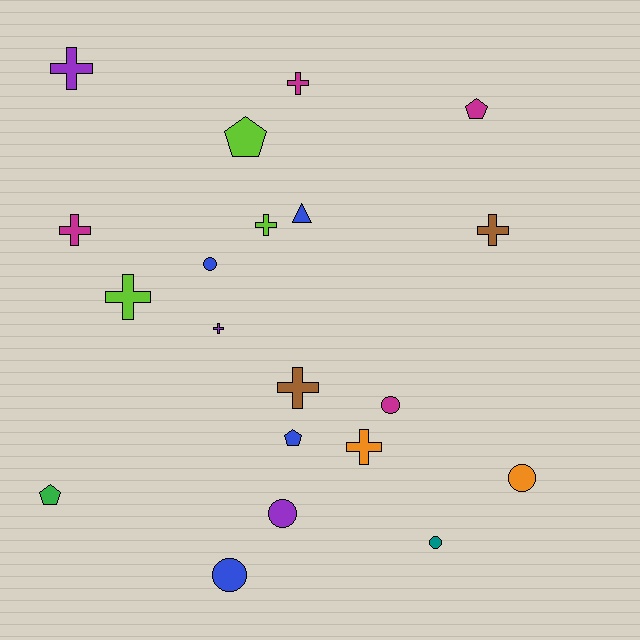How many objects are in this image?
There are 20 objects.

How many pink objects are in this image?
There are no pink objects.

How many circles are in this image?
There are 6 circles.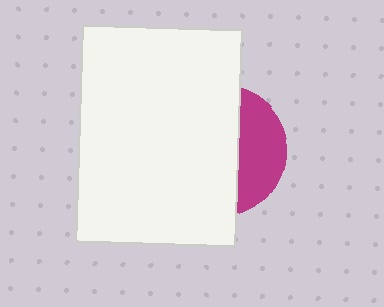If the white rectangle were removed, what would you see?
You would see the complete magenta circle.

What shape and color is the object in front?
The object in front is a white rectangle.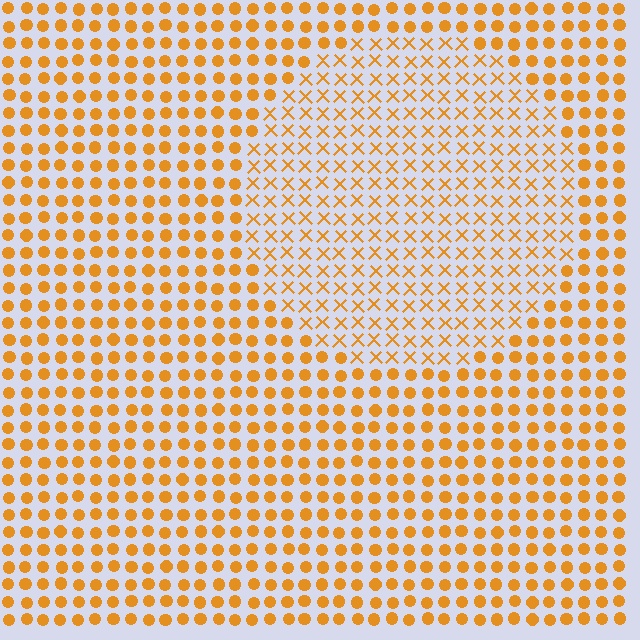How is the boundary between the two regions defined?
The boundary is defined by a change in element shape: X marks inside vs. circles outside. All elements share the same color and spacing.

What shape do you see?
I see a circle.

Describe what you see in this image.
The image is filled with small orange elements arranged in a uniform grid. A circle-shaped region contains X marks, while the surrounding area contains circles. The boundary is defined purely by the change in element shape.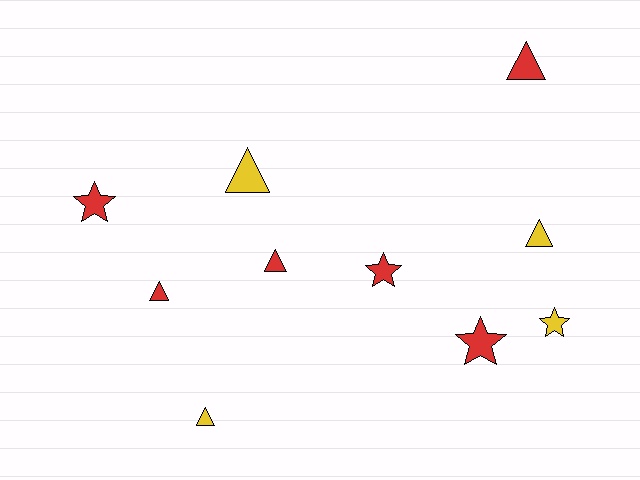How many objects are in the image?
There are 10 objects.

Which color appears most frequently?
Red, with 6 objects.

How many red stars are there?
There are 3 red stars.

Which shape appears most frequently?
Triangle, with 6 objects.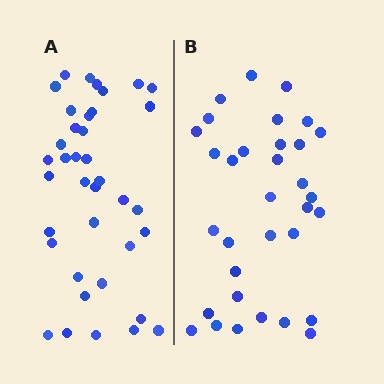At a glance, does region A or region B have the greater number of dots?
Region A (the left region) has more dots.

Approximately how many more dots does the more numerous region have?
Region A has about 5 more dots than region B.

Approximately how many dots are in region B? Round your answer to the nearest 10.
About 30 dots. (The exact count is 33, which rounds to 30.)